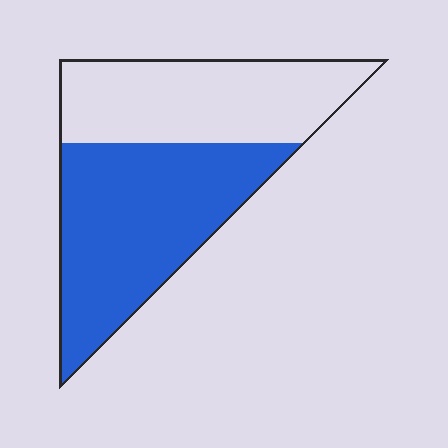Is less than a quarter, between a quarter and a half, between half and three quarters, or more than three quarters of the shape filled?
Between half and three quarters.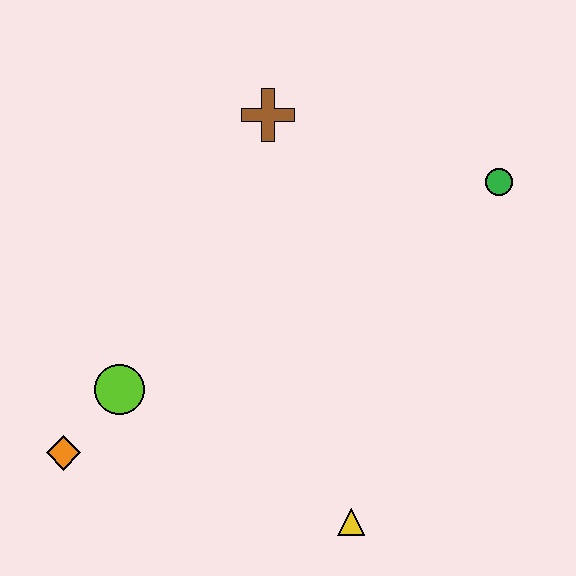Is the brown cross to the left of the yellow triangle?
Yes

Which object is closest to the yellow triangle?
The lime circle is closest to the yellow triangle.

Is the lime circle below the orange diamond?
No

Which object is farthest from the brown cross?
The yellow triangle is farthest from the brown cross.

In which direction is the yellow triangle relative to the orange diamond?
The yellow triangle is to the right of the orange diamond.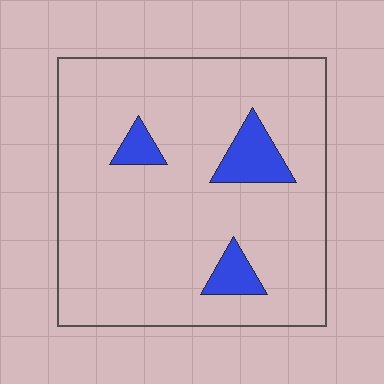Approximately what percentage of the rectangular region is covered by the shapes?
Approximately 10%.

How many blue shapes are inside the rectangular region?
3.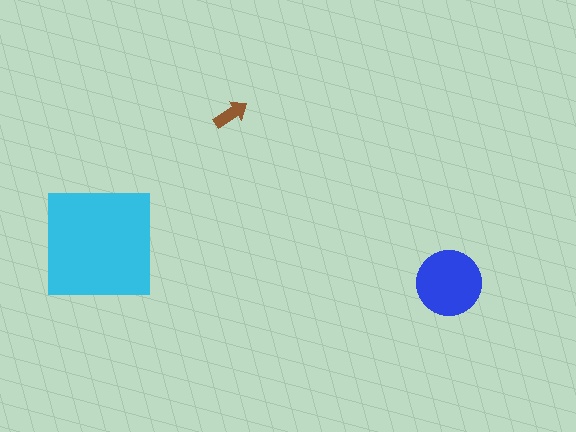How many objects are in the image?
There are 3 objects in the image.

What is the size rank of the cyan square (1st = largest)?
1st.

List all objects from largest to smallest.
The cyan square, the blue circle, the brown arrow.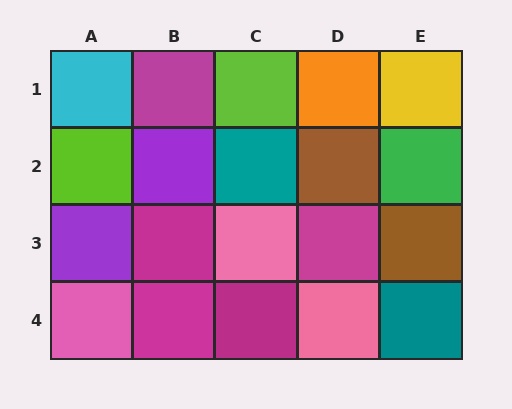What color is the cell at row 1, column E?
Yellow.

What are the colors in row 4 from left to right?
Pink, magenta, magenta, pink, teal.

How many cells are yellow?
1 cell is yellow.